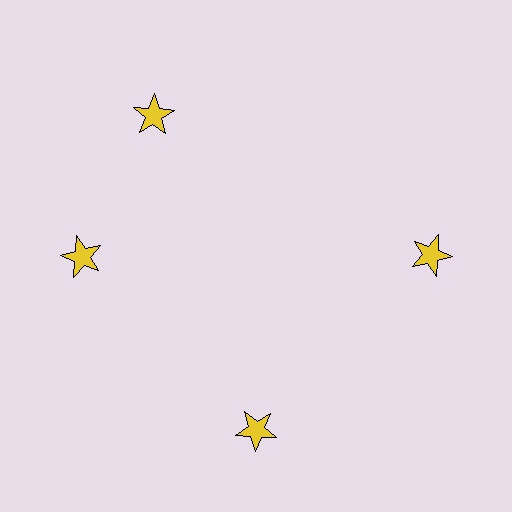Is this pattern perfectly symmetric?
No. The 4 yellow stars are arranged in a ring, but one element near the 12 o'clock position is rotated out of alignment along the ring, breaking the 4-fold rotational symmetry.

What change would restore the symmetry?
The symmetry would be restored by rotating it back into even spacing with its neighbors so that all 4 stars sit at equal angles and equal distance from the center.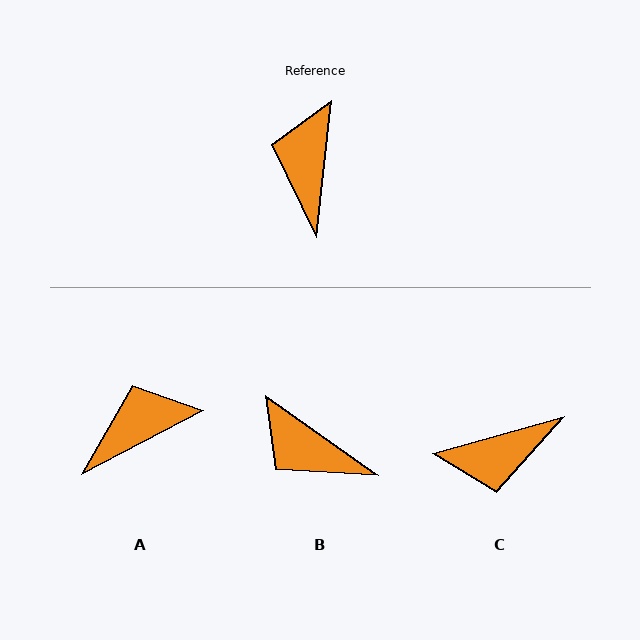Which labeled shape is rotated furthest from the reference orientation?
C, about 112 degrees away.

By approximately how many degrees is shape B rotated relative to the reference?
Approximately 61 degrees counter-clockwise.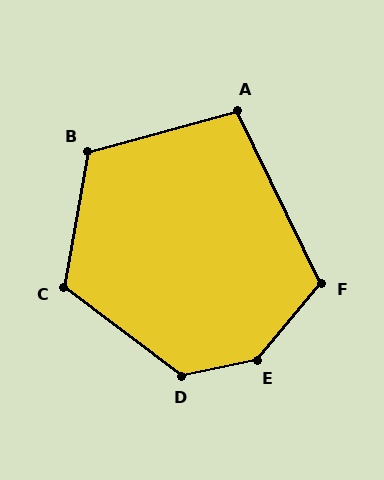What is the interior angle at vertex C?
Approximately 117 degrees (obtuse).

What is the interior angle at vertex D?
Approximately 131 degrees (obtuse).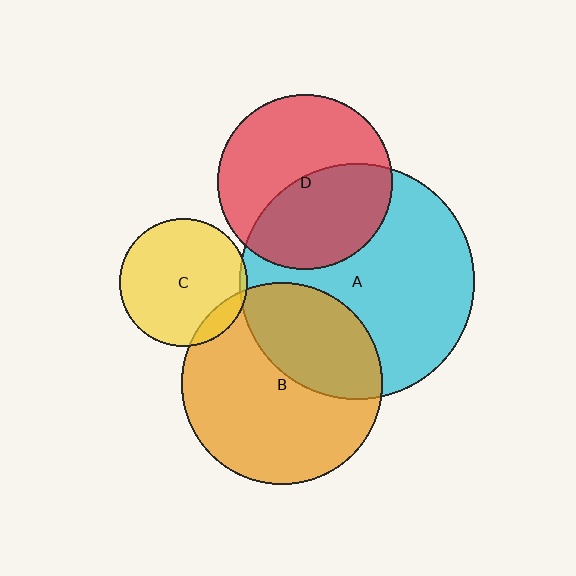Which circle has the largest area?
Circle A (cyan).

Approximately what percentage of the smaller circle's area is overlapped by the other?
Approximately 45%.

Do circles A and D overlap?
Yes.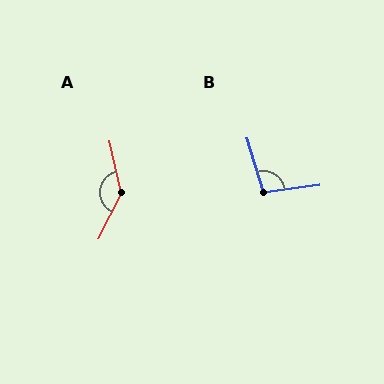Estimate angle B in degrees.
Approximately 100 degrees.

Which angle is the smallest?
B, at approximately 100 degrees.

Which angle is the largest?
A, at approximately 141 degrees.